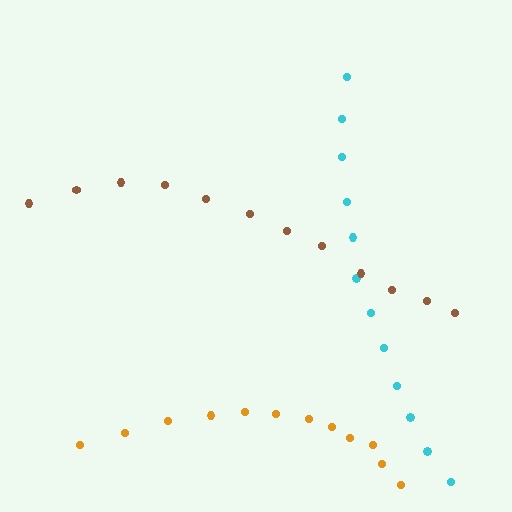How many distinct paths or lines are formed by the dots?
There are 3 distinct paths.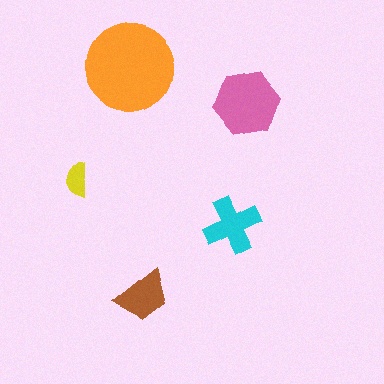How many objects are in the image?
There are 5 objects in the image.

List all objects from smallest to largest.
The yellow semicircle, the brown trapezoid, the cyan cross, the pink hexagon, the orange circle.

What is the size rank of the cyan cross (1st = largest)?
3rd.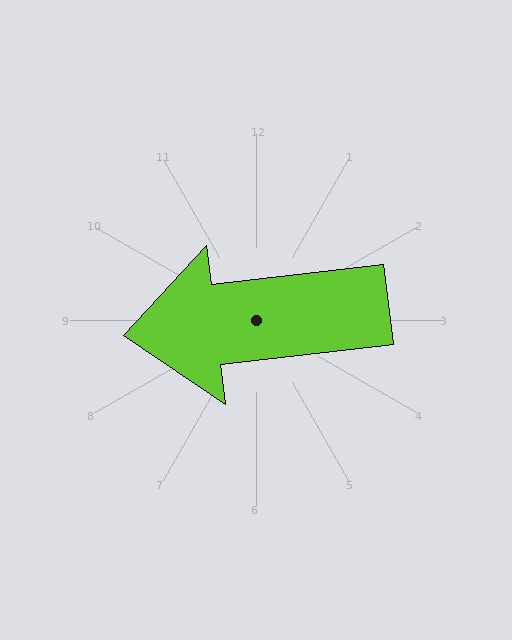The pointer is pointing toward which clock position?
Roughly 9 o'clock.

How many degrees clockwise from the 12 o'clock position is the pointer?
Approximately 263 degrees.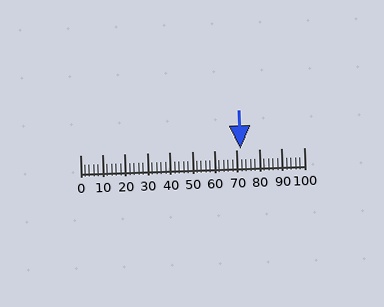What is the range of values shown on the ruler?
The ruler shows values from 0 to 100.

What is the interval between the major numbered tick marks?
The major tick marks are spaced 10 units apart.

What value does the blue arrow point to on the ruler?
The blue arrow points to approximately 72.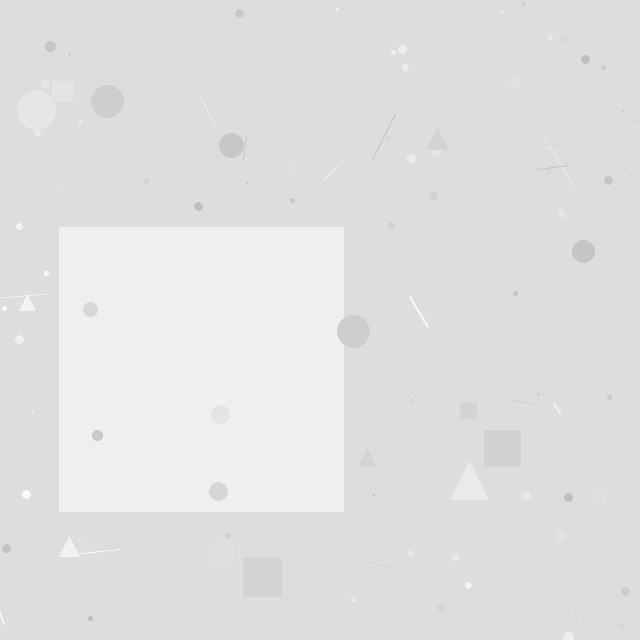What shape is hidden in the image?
A square is hidden in the image.